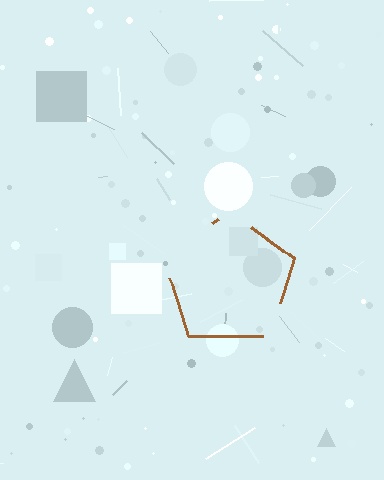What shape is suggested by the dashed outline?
The dashed outline suggests a pentagon.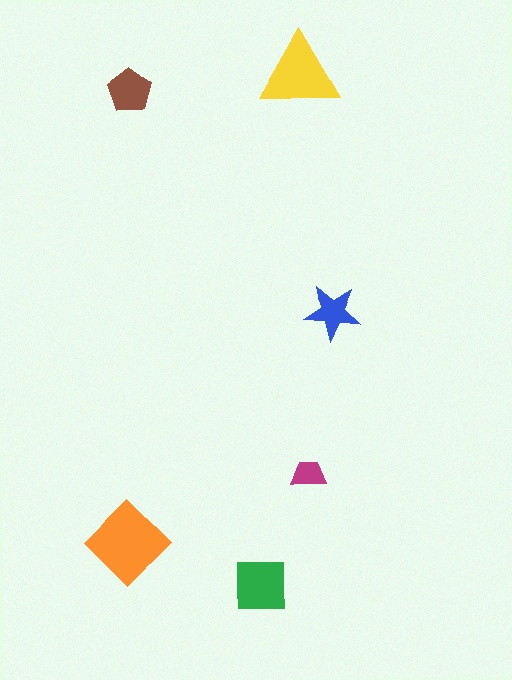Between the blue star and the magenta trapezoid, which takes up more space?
The blue star.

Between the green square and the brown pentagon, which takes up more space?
The green square.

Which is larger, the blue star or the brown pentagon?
The brown pentagon.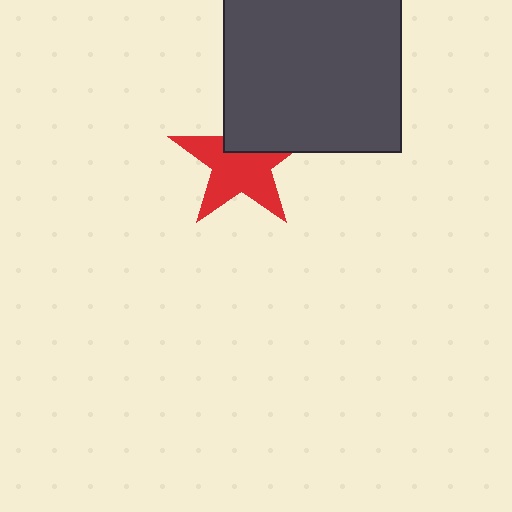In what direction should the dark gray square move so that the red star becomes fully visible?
The dark gray square should move up. That is the shortest direction to clear the overlap and leave the red star fully visible.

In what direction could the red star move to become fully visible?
The red star could move down. That would shift it out from behind the dark gray square entirely.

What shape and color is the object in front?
The object in front is a dark gray square.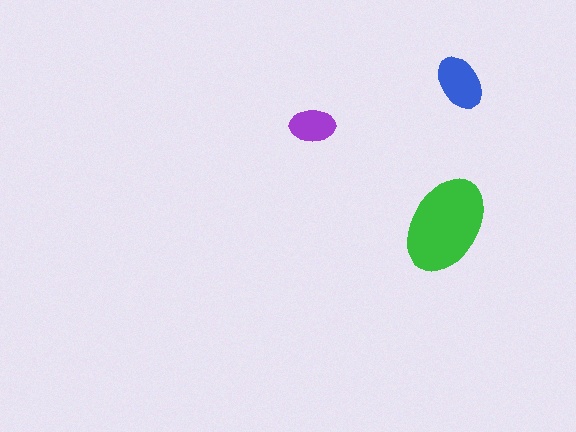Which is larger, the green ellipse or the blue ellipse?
The green one.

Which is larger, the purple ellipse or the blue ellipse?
The blue one.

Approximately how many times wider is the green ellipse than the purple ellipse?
About 2 times wider.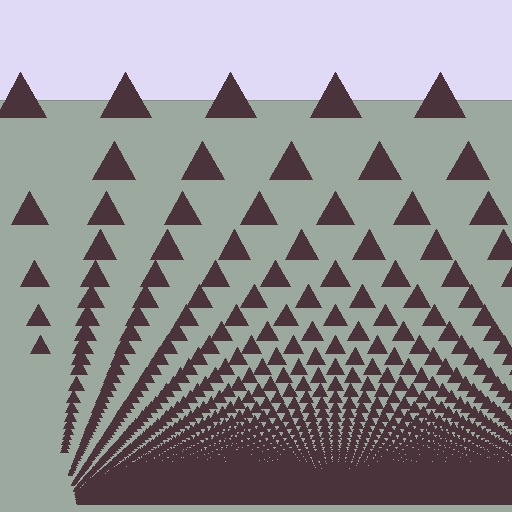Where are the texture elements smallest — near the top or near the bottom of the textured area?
Near the bottom.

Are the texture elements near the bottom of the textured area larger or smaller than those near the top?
Smaller. The gradient is inverted — elements near the bottom are smaller and denser.